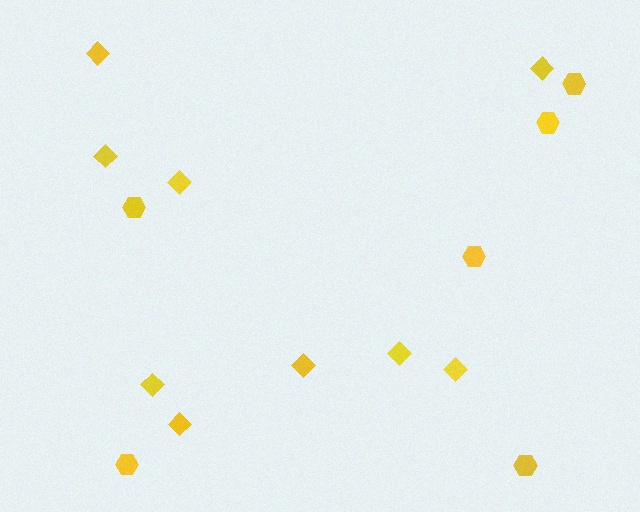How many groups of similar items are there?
There are 2 groups: one group of diamonds (9) and one group of hexagons (6).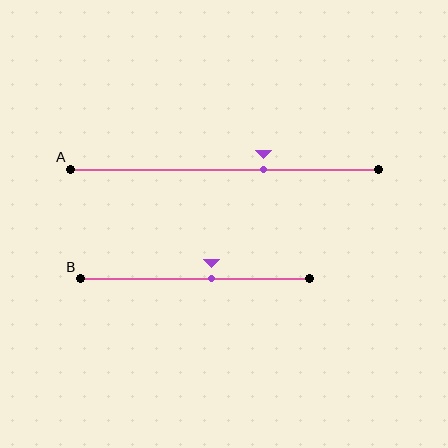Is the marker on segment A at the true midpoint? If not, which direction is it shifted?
No, the marker on segment A is shifted to the right by about 13% of the segment length.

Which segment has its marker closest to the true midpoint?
Segment B has its marker closest to the true midpoint.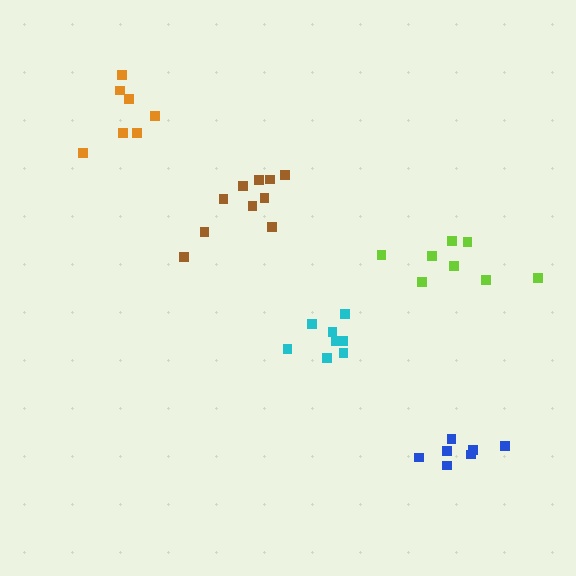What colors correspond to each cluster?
The clusters are colored: lime, blue, orange, cyan, brown.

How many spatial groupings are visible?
There are 5 spatial groupings.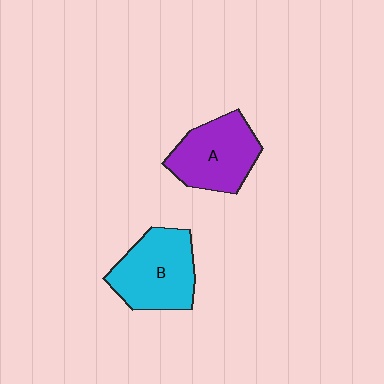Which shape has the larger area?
Shape B (cyan).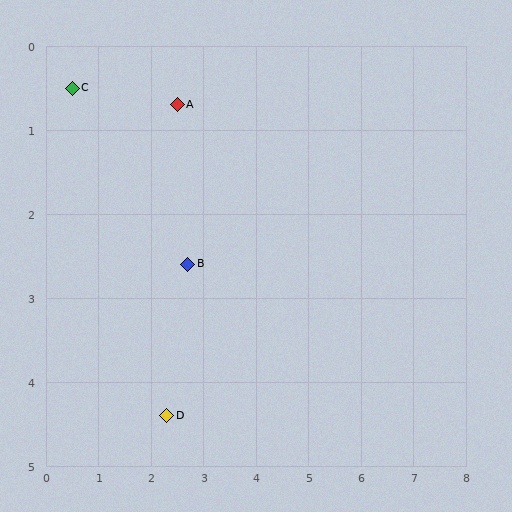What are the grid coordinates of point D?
Point D is at approximately (2.3, 4.4).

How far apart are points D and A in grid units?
Points D and A are about 3.7 grid units apart.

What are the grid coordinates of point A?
Point A is at approximately (2.5, 0.7).